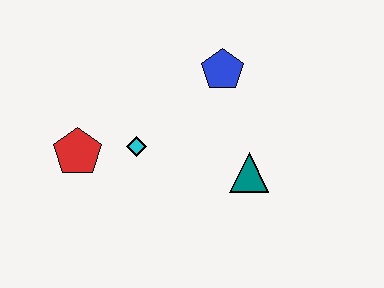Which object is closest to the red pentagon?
The cyan diamond is closest to the red pentagon.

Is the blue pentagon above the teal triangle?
Yes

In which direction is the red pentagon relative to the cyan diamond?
The red pentagon is to the left of the cyan diamond.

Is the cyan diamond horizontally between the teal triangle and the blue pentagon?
No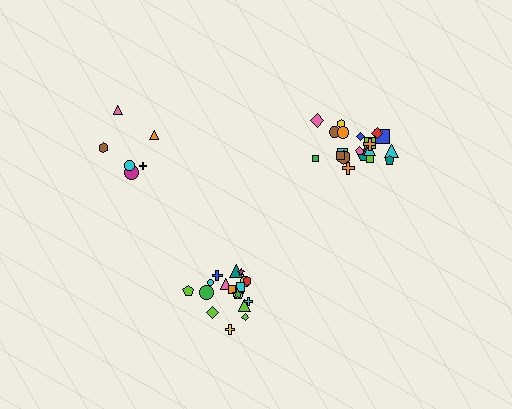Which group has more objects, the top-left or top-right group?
The top-right group.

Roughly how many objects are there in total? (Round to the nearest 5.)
Roughly 45 objects in total.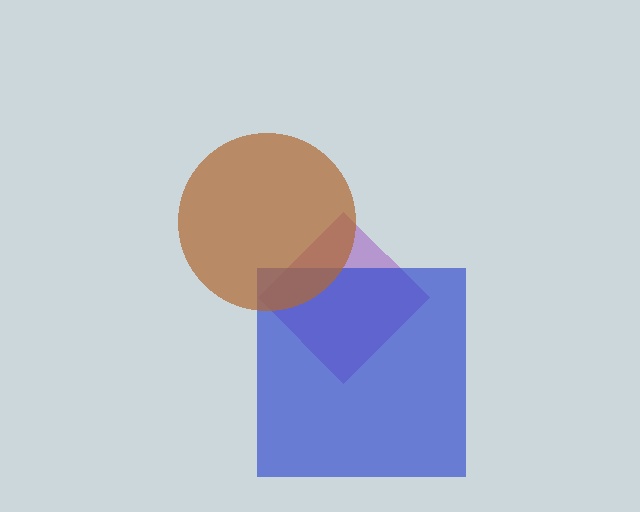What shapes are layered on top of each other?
The layered shapes are: a purple diamond, a blue square, a brown circle.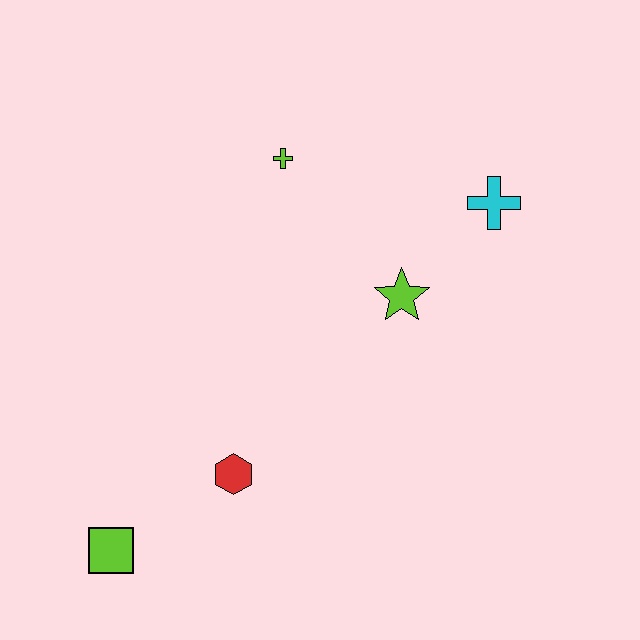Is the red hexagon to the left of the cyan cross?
Yes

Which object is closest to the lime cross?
The lime star is closest to the lime cross.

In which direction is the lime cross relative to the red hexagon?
The lime cross is above the red hexagon.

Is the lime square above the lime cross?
No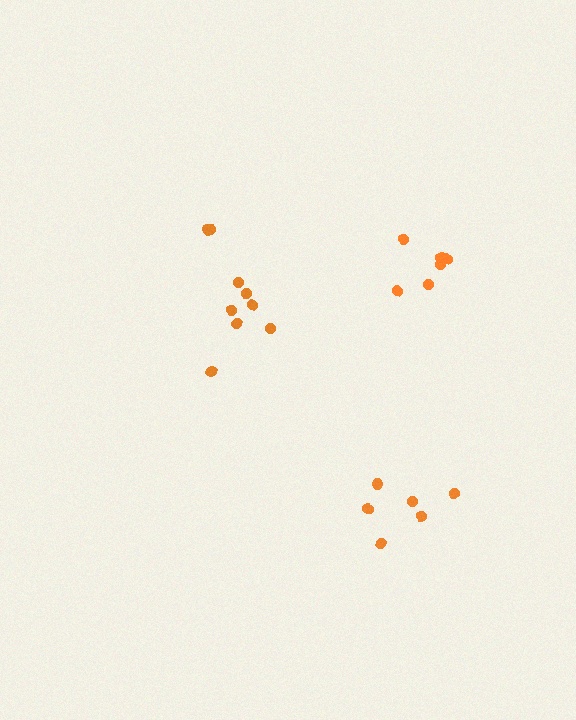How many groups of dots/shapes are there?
There are 3 groups.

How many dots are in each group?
Group 1: 6 dots, Group 2: 9 dots, Group 3: 6 dots (21 total).